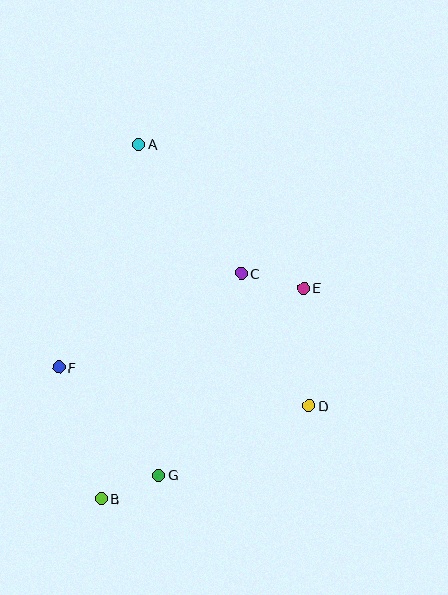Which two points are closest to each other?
Points B and G are closest to each other.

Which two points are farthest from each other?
Points A and B are farthest from each other.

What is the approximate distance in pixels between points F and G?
The distance between F and G is approximately 147 pixels.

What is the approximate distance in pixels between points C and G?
The distance between C and G is approximately 218 pixels.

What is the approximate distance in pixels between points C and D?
The distance between C and D is approximately 149 pixels.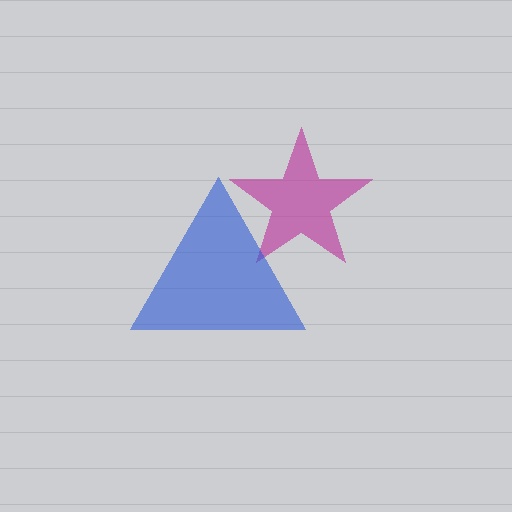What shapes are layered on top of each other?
The layered shapes are: a magenta star, a blue triangle.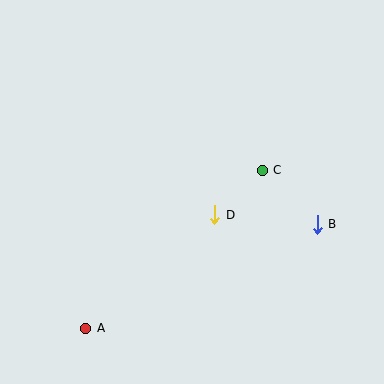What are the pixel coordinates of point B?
Point B is at (317, 224).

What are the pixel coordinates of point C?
Point C is at (262, 170).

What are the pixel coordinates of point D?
Point D is at (215, 215).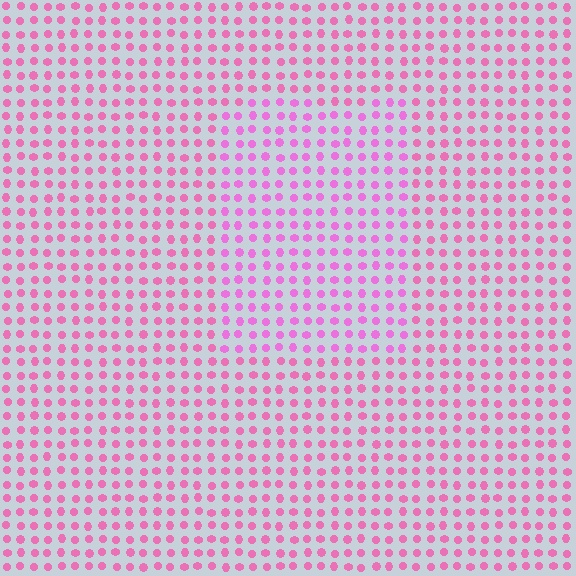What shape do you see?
I see a rectangle.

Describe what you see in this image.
The image is filled with small pink elements in a uniform arrangement. A rectangle-shaped region is visible where the elements are tinted to a slightly different hue, forming a subtle color boundary.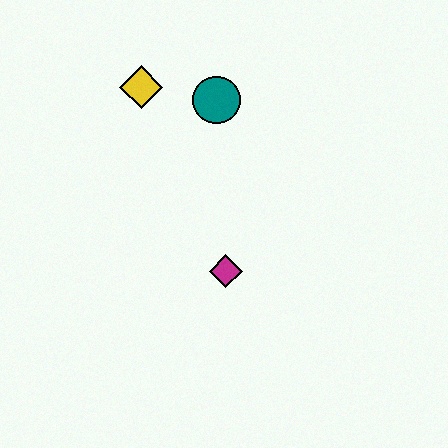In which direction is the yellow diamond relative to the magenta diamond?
The yellow diamond is above the magenta diamond.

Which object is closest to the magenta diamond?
The teal circle is closest to the magenta diamond.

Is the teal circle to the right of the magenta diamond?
No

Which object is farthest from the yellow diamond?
The magenta diamond is farthest from the yellow diamond.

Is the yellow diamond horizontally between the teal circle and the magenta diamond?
No